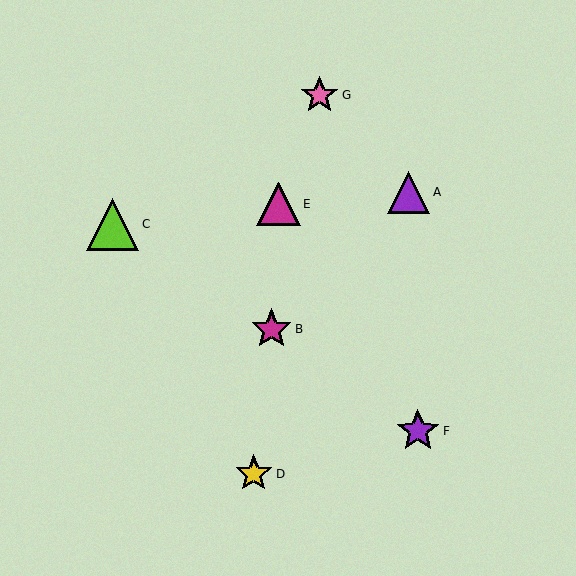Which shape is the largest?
The lime triangle (labeled C) is the largest.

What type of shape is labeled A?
Shape A is a purple triangle.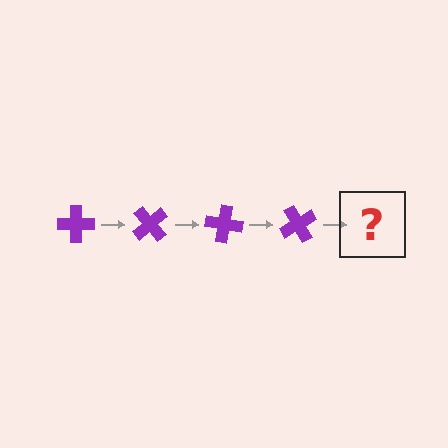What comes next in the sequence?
The next element should be a purple cross rotated 200 degrees.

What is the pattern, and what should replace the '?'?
The pattern is that the cross rotates 50 degrees each step. The '?' should be a purple cross rotated 200 degrees.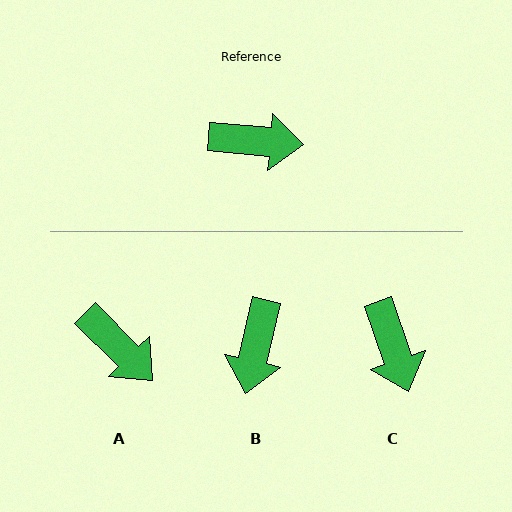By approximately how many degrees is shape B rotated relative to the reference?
Approximately 98 degrees clockwise.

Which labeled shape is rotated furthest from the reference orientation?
B, about 98 degrees away.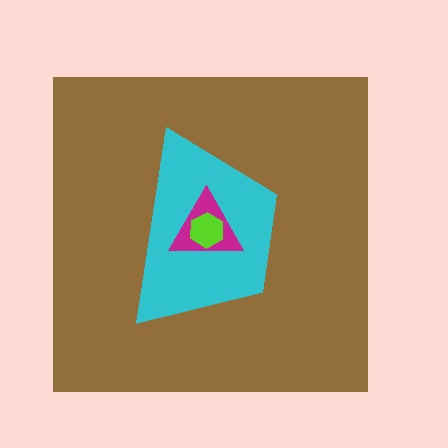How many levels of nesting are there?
4.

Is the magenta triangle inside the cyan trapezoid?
Yes.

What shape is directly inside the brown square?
The cyan trapezoid.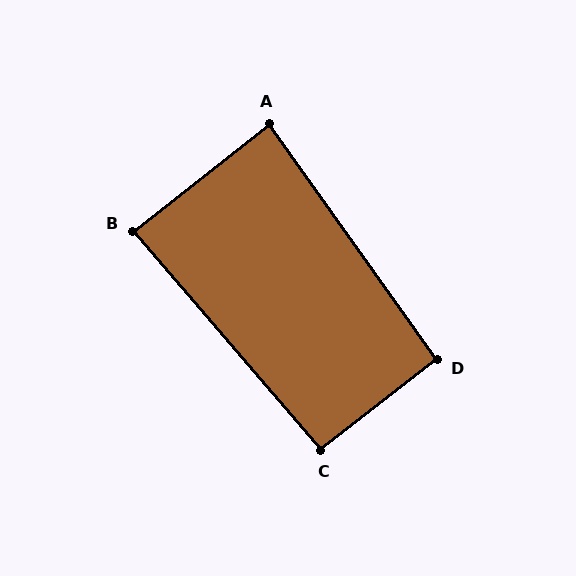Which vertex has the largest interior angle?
C, at approximately 93 degrees.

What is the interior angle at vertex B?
Approximately 88 degrees (approximately right).